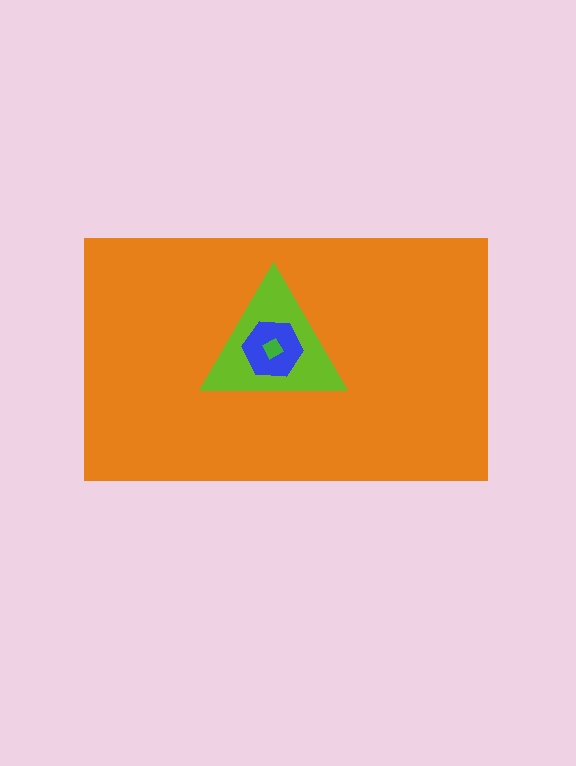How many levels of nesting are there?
4.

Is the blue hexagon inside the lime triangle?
Yes.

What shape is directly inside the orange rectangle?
The lime triangle.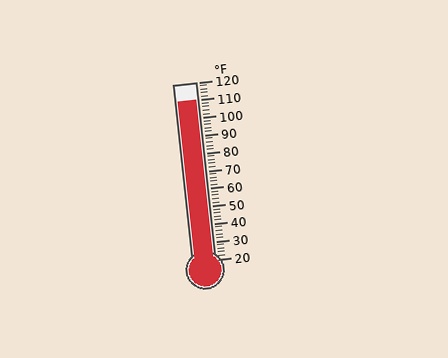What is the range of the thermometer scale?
The thermometer scale ranges from 20°F to 120°F.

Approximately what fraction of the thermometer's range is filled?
The thermometer is filled to approximately 90% of its range.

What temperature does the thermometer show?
The thermometer shows approximately 110°F.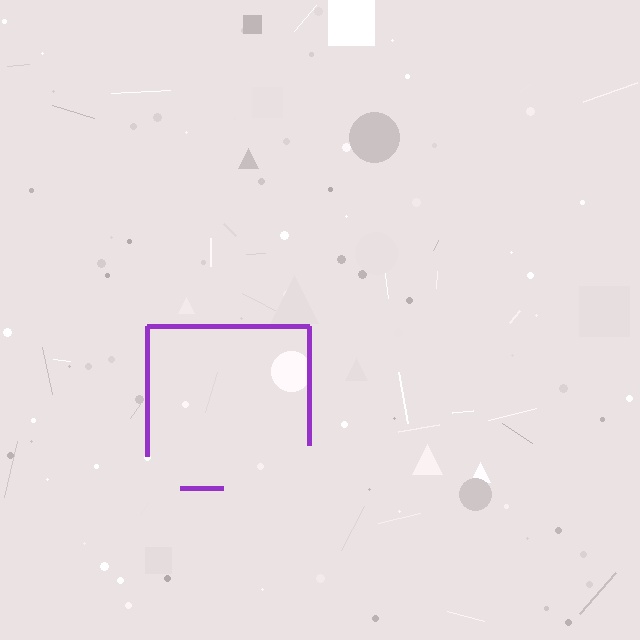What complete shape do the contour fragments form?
The contour fragments form a square.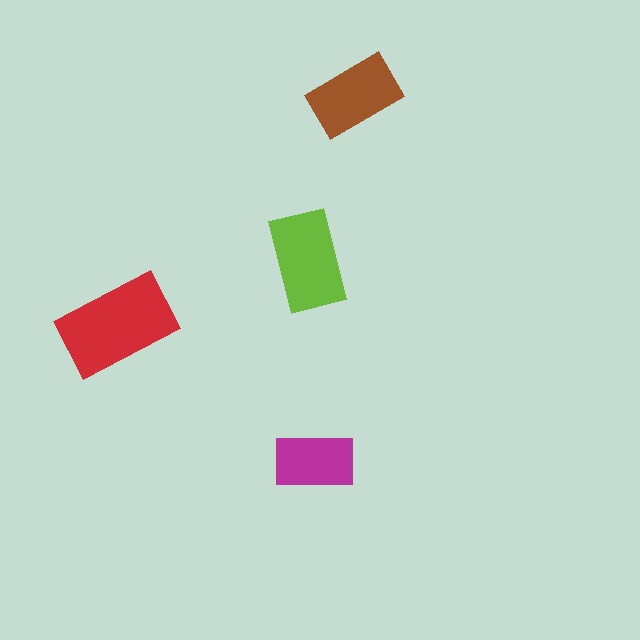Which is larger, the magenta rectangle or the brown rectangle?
The brown one.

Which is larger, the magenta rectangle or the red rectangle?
The red one.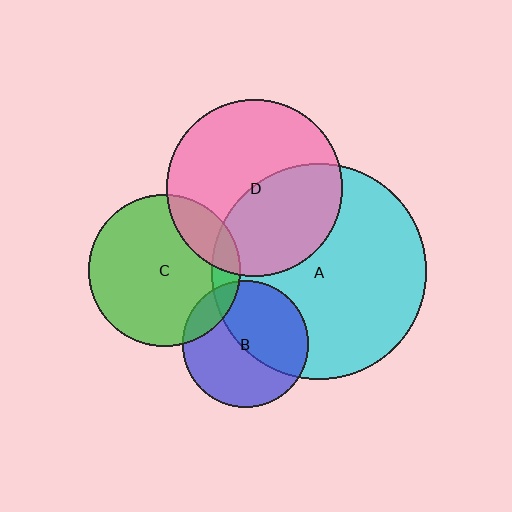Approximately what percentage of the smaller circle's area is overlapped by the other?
Approximately 50%.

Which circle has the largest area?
Circle A (cyan).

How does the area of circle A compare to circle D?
Approximately 1.5 times.